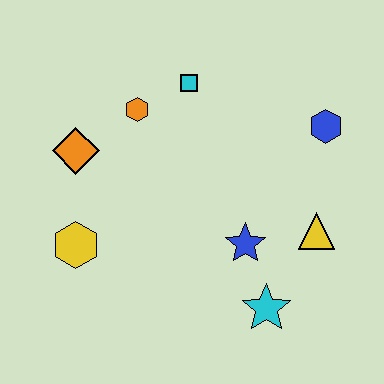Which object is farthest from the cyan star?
The orange diamond is farthest from the cyan star.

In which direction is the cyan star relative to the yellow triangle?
The cyan star is below the yellow triangle.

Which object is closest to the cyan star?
The blue star is closest to the cyan star.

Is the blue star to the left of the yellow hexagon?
No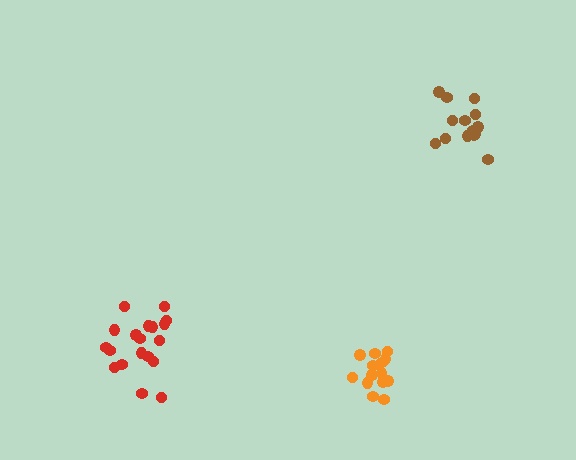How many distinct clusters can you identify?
There are 3 distinct clusters.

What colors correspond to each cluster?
The clusters are colored: brown, red, orange.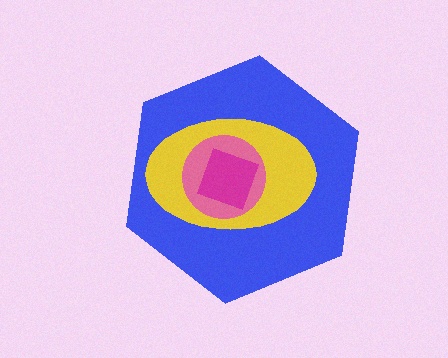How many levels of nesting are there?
4.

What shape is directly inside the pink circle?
The magenta square.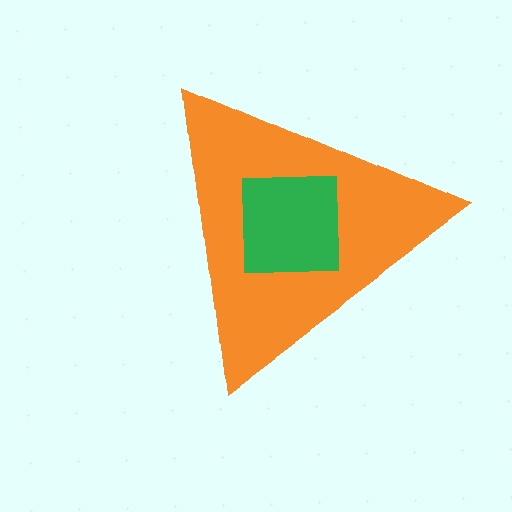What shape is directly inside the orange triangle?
The green square.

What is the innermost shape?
The green square.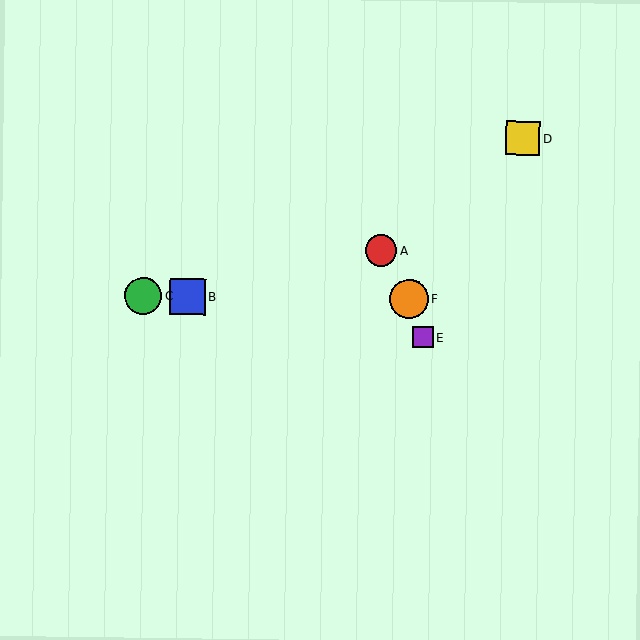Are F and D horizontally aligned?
No, F is at y≈299 and D is at y≈138.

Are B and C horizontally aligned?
Yes, both are at y≈297.